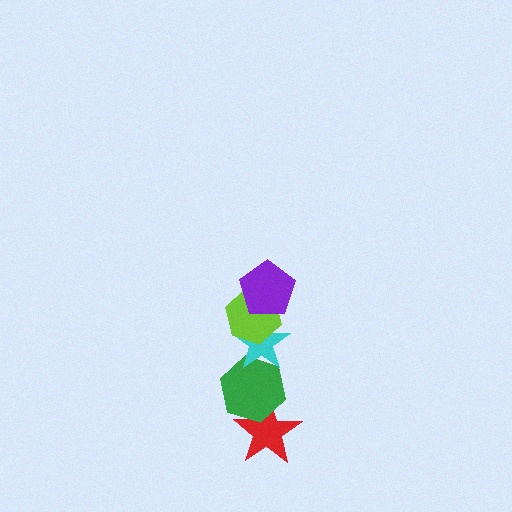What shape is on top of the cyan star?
The lime hexagon is on top of the cyan star.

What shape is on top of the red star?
The green hexagon is on top of the red star.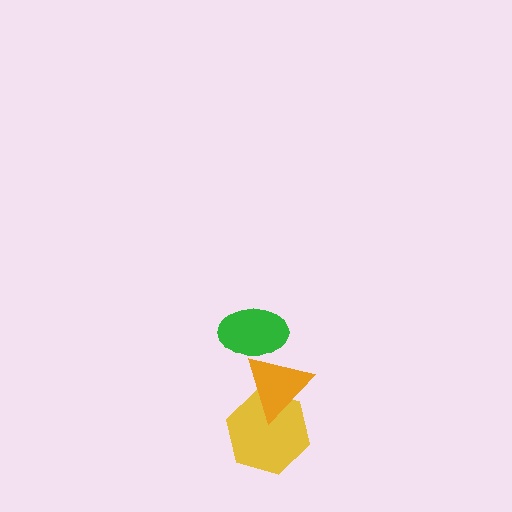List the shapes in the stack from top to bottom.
From top to bottom: the green ellipse, the orange triangle, the yellow hexagon.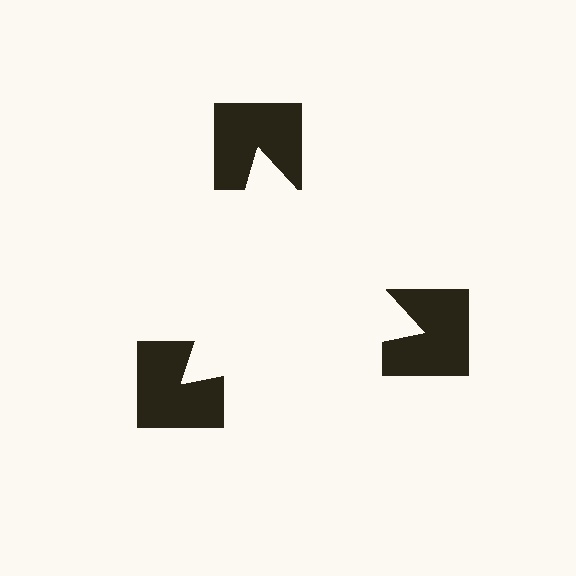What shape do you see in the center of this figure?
An illusory triangle — its edges are inferred from the aligned wedge cuts in the notched squares, not physically drawn.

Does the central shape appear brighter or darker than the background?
It typically appears slightly brighter than the background, even though no actual brightness change is drawn.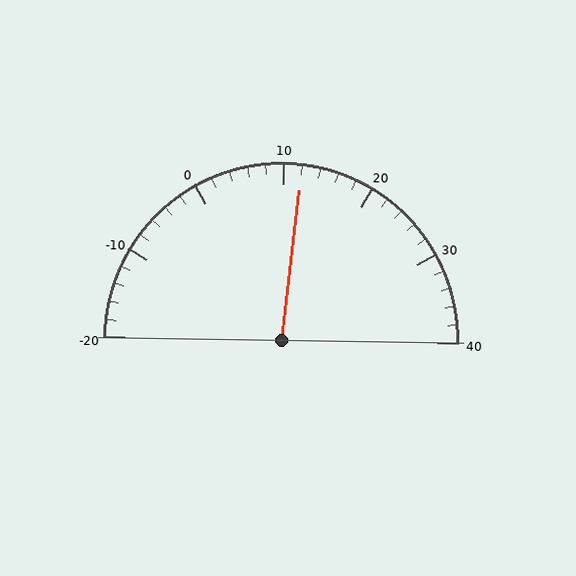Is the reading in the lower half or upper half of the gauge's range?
The reading is in the upper half of the range (-20 to 40).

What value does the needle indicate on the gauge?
The needle indicates approximately 12.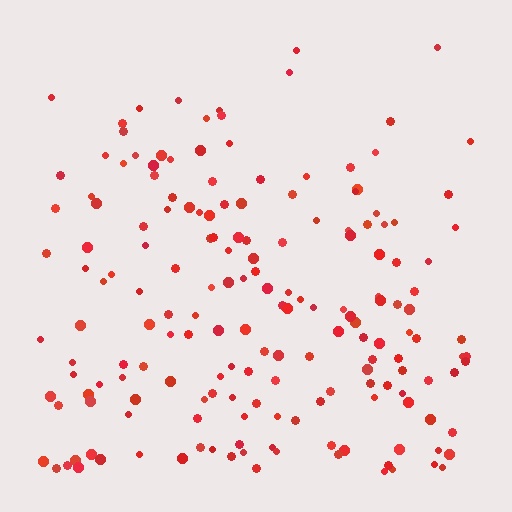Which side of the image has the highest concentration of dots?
The bottom.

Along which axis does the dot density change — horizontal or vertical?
Vertical.